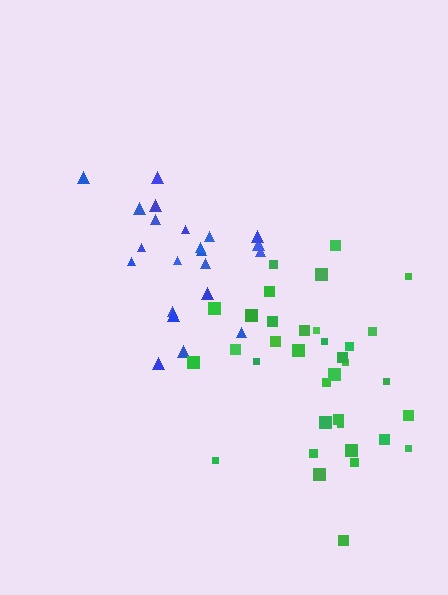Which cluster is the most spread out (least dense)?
Green.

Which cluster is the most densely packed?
Blue.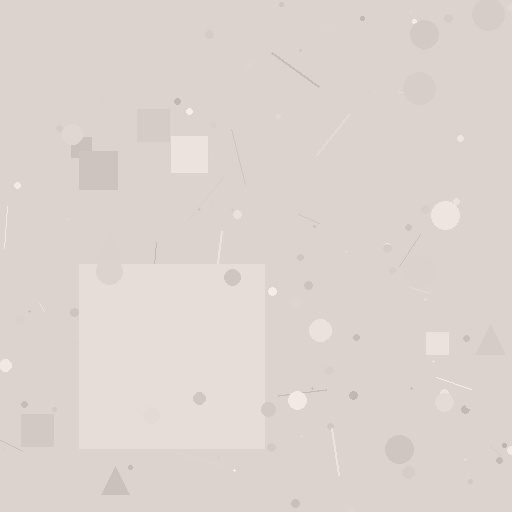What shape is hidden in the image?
A square is hidden in the image.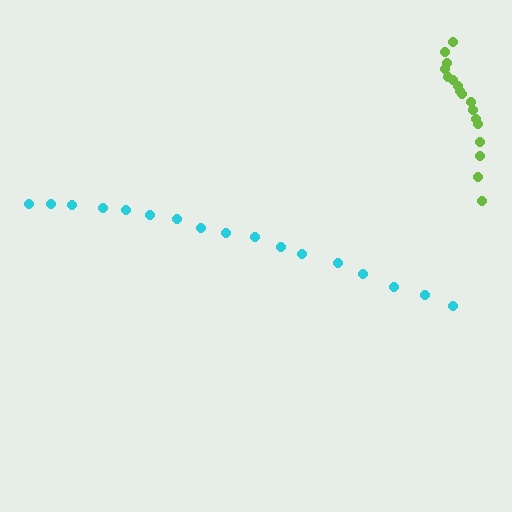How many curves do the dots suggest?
There are 2 distinct paths.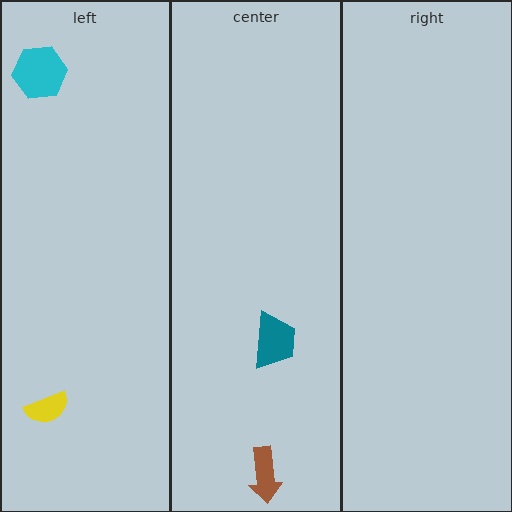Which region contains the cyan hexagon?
The left region.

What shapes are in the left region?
The cyan hexagon, the yellow semicircle.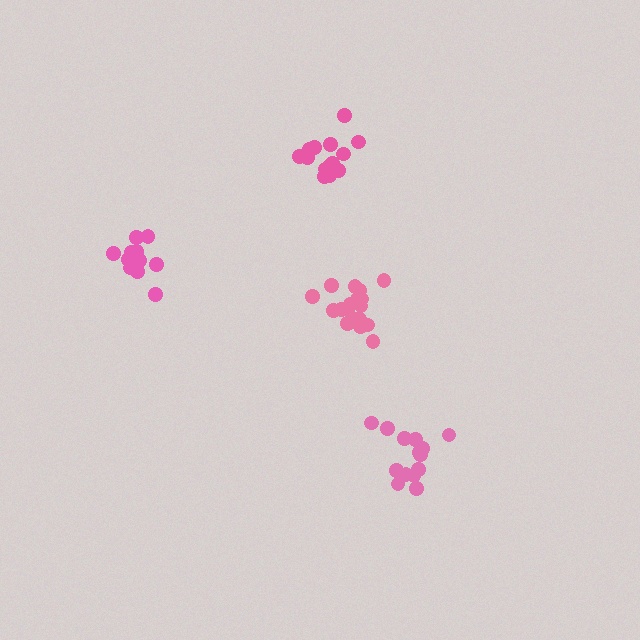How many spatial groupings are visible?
There are 4 spatial groupings.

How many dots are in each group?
Group 1: 18 dots, Group 2: 14 dots, Group 3: 13 dots, Group 4: 16 dots (61 total).